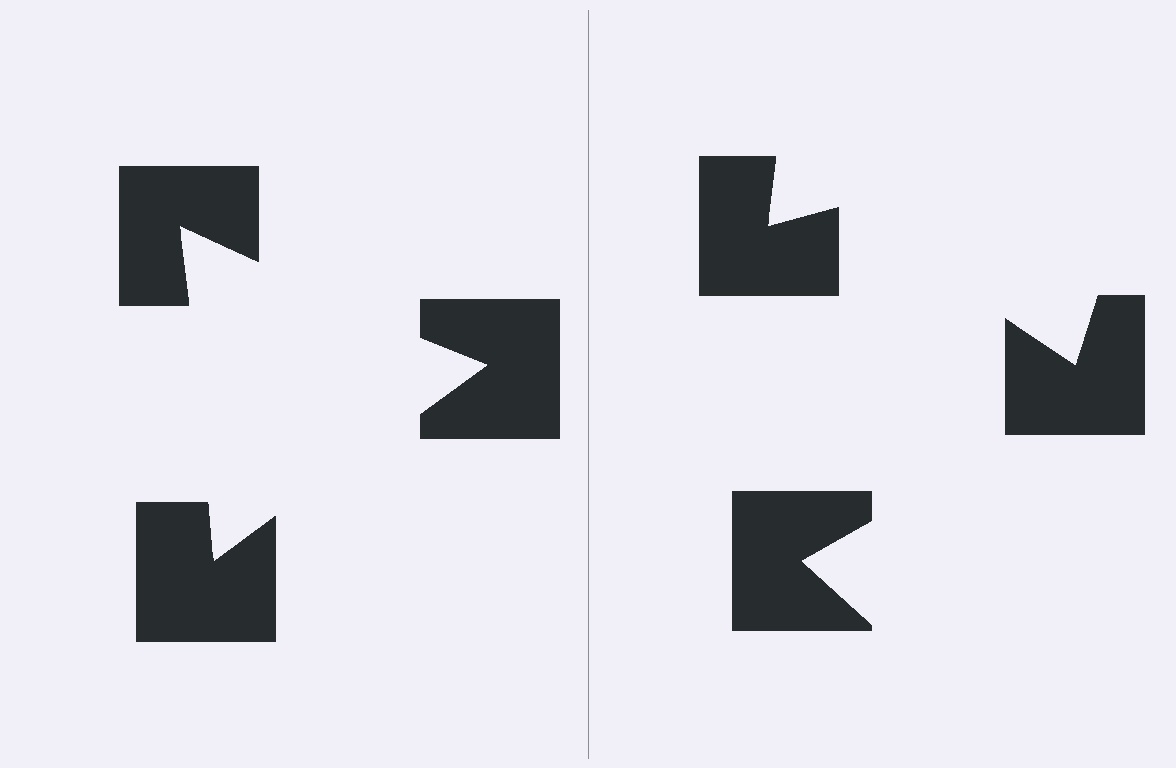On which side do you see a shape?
An illusory triangle appears on the left side. On the right side the wedge cuts are rotated, so no coherent shape forms.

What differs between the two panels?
The notched squares are positioned identically on both sides; only the wedge orientations differ. On the left they align to a triangle; on the right they are misaligned.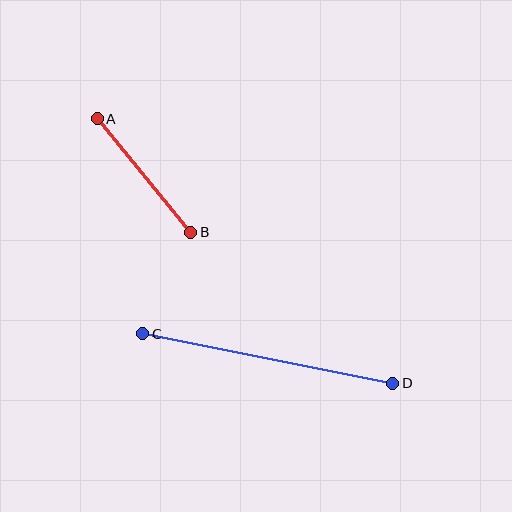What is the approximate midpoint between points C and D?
The midpoint is at approximately (268, 359) pixels.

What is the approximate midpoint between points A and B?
The midpoint is at approximately (144, 175) pixels.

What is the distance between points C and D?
The distance is approximately 255 pixels.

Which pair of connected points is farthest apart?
Points C and D are farthest apart.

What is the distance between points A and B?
The distance is approximately 147 pixels.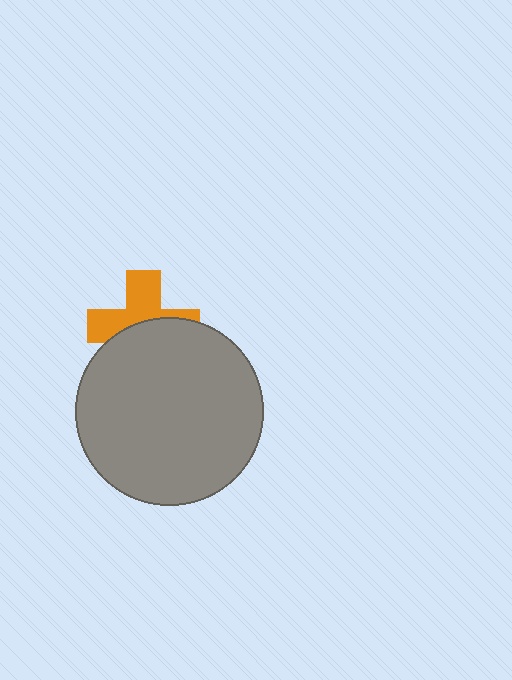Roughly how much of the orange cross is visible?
About half of it is visible (roughly 50%).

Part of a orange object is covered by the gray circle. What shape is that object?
It is a cross.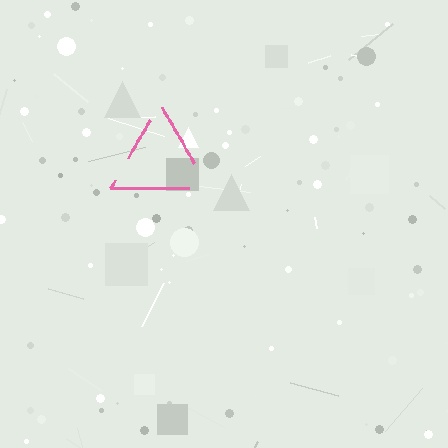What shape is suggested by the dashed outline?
The dashed outline suggests a triangle.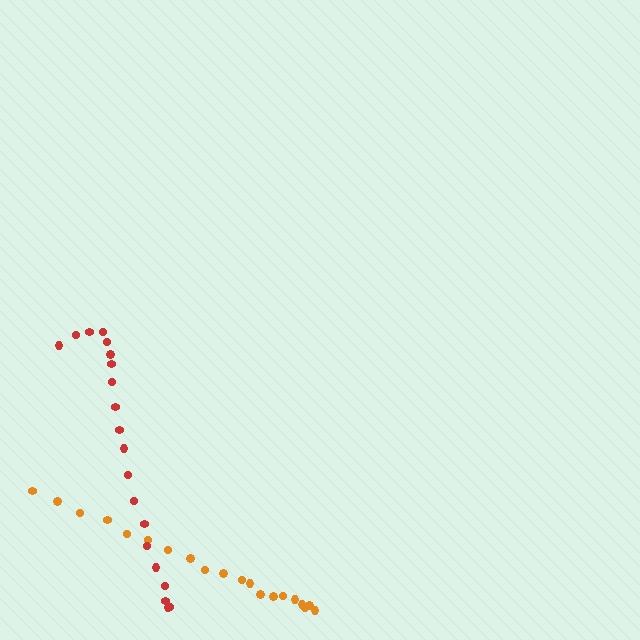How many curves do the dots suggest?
There are 2 distinct paths.